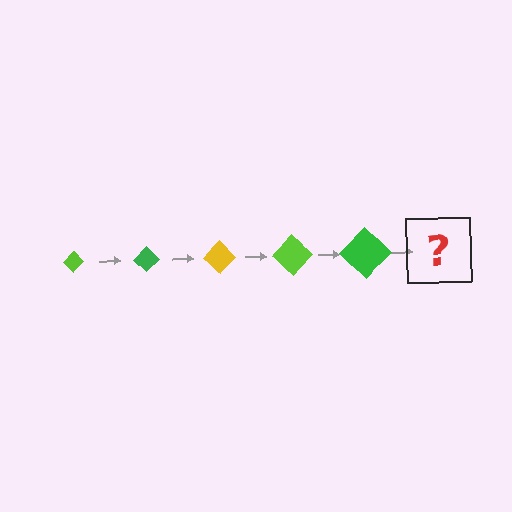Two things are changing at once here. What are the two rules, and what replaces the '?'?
The two rules are that the diamond grows larger each step and the color cycles through lime, green, and yellow. The '?' should be a yellow diamond, larger than the previous one.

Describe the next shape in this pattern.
It should be a yellow diamond, larger than the previous one.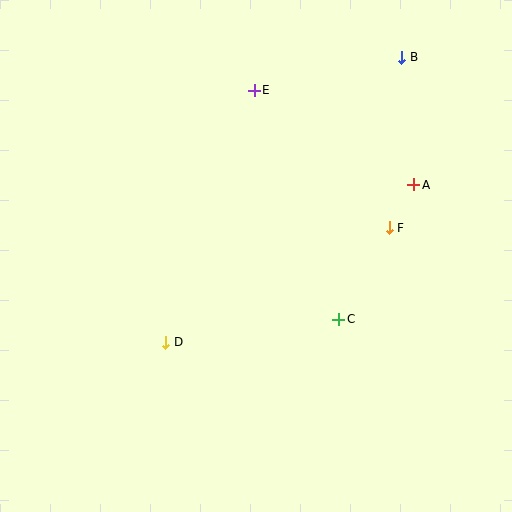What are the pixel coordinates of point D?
Point D is at (166, 342).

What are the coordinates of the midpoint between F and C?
The midpoint between F and C is at (364, 273).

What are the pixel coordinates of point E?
Point E is at (254, 90).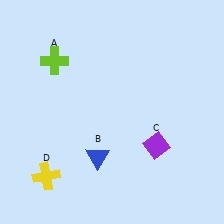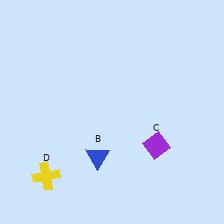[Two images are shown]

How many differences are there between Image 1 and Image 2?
There is 1 difference between the two images.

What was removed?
The lime cross (A) was removed in Image 2.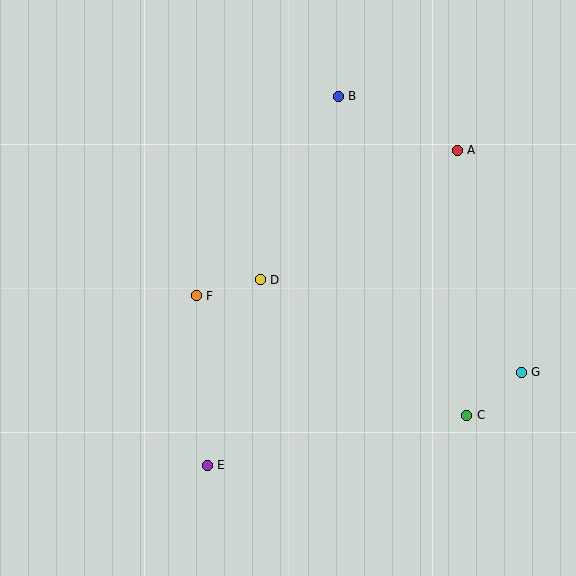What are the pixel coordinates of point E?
Point E is at (207, 465).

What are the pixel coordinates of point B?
Point B is at (338, 96).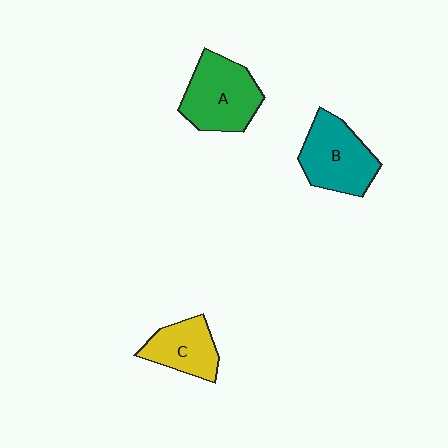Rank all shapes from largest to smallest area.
From largest to smallest: A (green), B (teal), C (yellow).